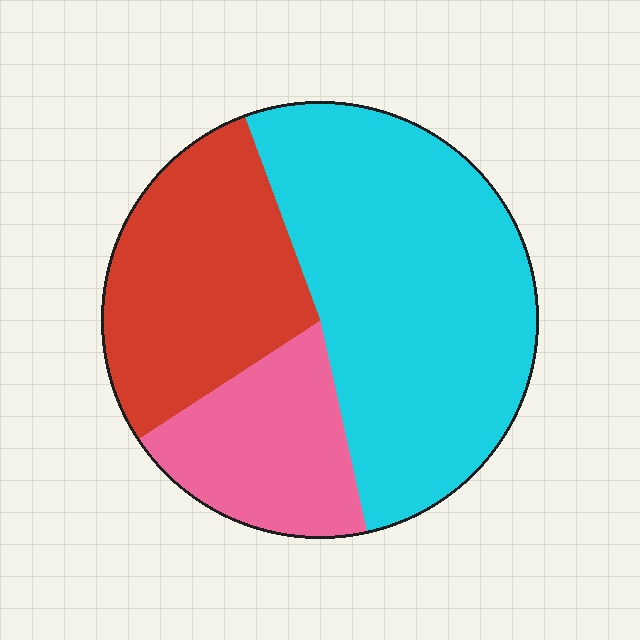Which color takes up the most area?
Cyan, at roughly 50%.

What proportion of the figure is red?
Red covers 29% of the figure.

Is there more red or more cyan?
Cyan.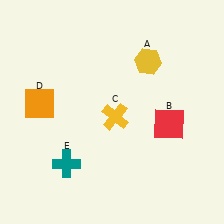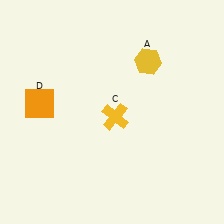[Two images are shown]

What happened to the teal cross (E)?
The teal cross (E) was removed in Image 2. It was in the bottom-left area of Image 1.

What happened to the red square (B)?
The red square (B) was removed in Image 2. It was in the bottom-right area of Image 1.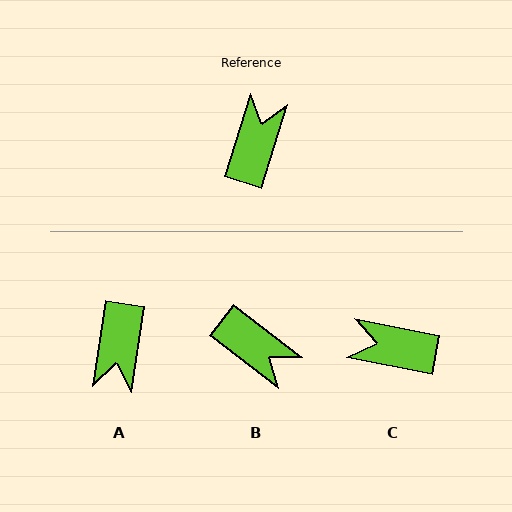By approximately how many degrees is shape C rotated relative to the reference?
Approximately 96 degrees counter-clockwise.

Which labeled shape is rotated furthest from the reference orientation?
A, about 171 degrees away.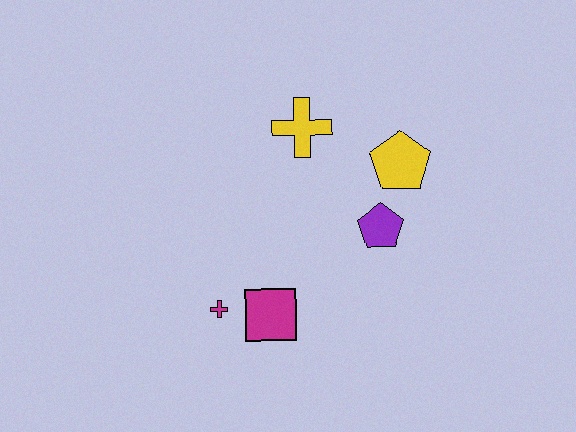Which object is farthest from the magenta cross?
The yellow pentagon is farthest from the magenta cross.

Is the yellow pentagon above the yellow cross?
No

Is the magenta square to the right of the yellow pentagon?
No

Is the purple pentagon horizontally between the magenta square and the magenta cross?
No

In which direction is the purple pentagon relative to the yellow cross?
The purple pentagon is below the yellow cross.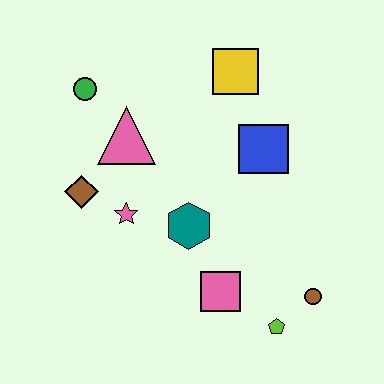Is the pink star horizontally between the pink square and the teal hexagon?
No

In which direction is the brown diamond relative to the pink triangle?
The brown diamond is below the pink triangle.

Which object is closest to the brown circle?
The lime pentagon is closest to the brown circle.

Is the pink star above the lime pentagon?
Yes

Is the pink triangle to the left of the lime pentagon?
Yes